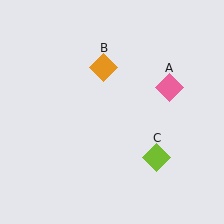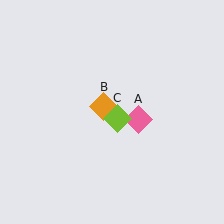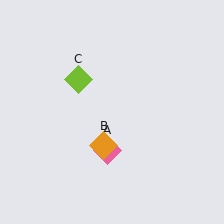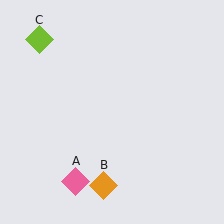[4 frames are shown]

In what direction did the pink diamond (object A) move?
The pink diamond (object A) moved down and to the left.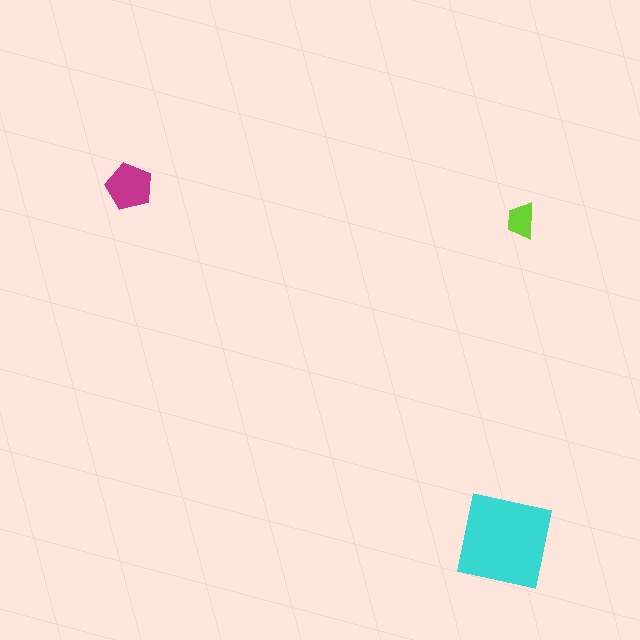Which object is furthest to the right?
The lime trapezoid is rightmost.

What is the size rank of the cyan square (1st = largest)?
1st.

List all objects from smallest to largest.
The lime trapezoid, the magenta pentagon, the cyan square.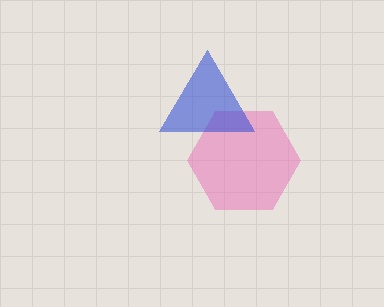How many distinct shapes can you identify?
There are 2 distinct shapes: a pink hexagon, a blue triangle.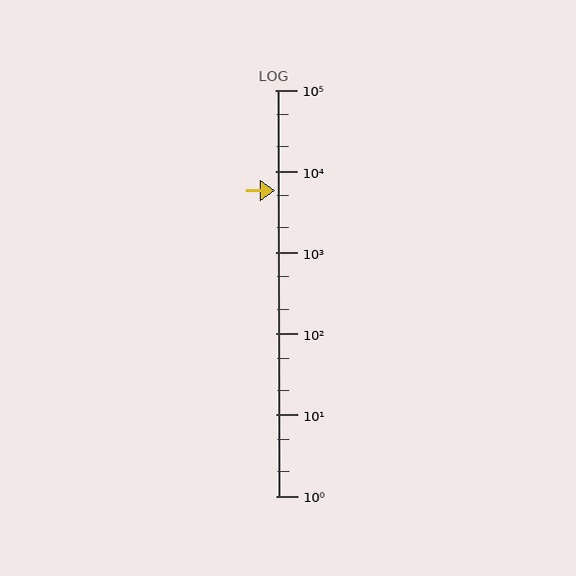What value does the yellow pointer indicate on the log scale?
The pointer indicates approximately 5800.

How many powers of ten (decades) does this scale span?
The scale spans 5 decades, from 1 to 100000.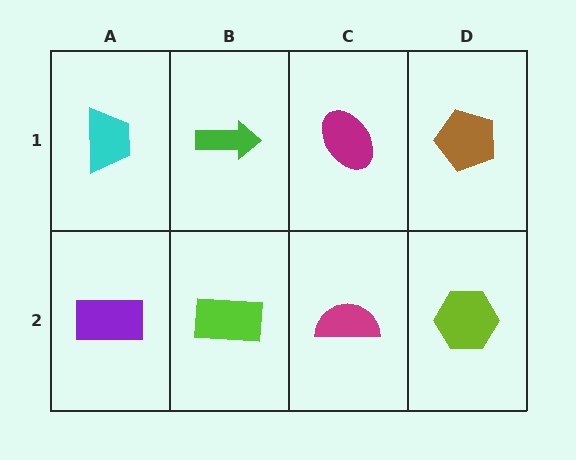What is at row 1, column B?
A green arrow.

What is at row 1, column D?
A brown pentagon.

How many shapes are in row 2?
4 shapes.